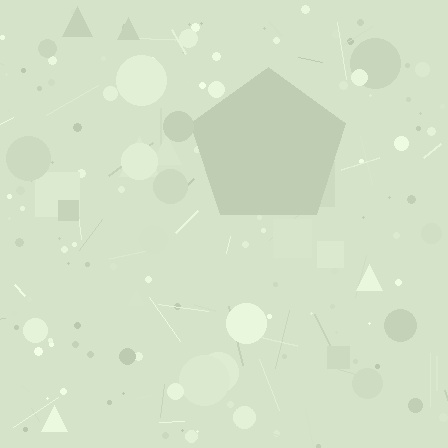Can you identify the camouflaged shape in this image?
The camouflaged shape is a pentagon.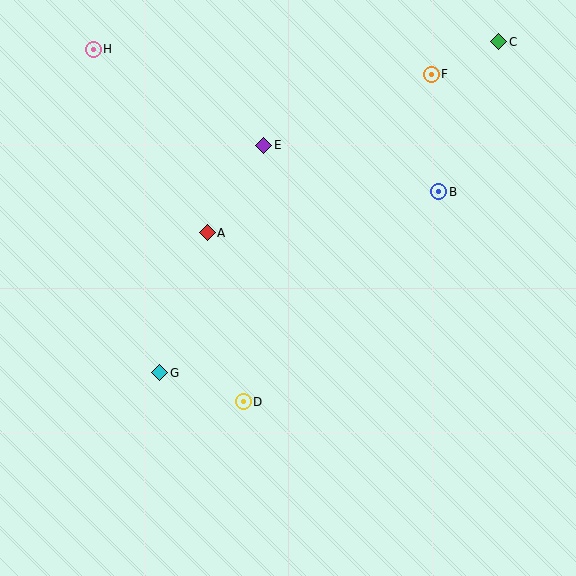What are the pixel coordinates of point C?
Point C is at (499, 42).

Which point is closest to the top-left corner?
Point H is closest to the top-left corner.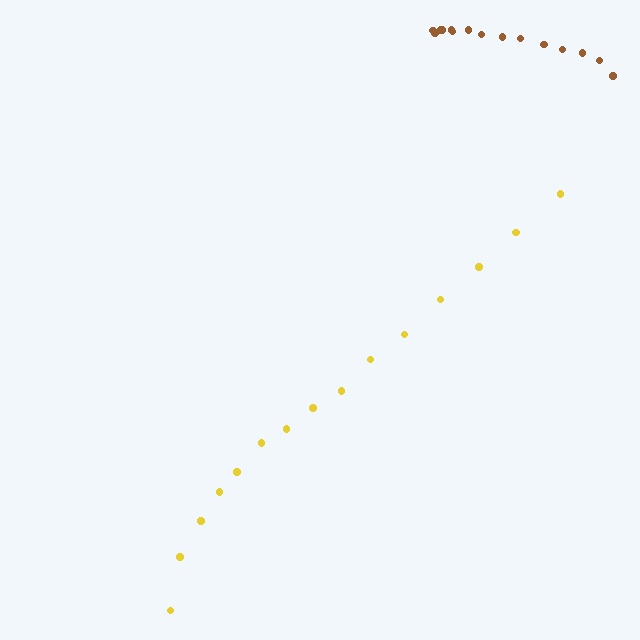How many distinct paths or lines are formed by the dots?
There are 2 distinct paths.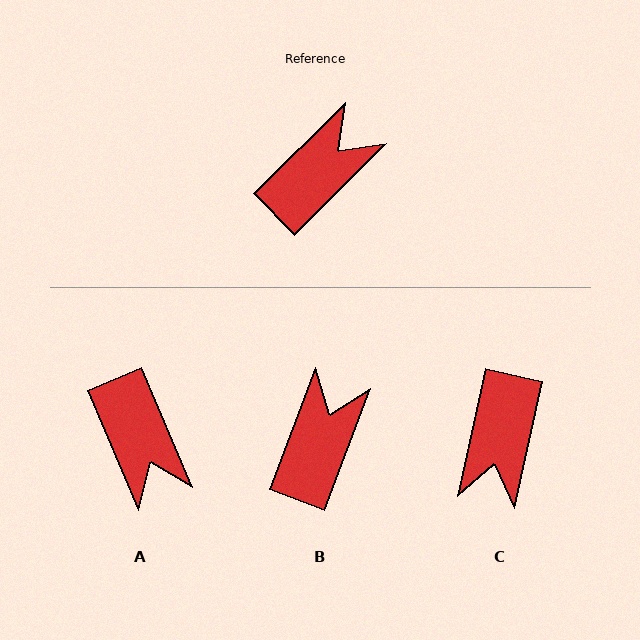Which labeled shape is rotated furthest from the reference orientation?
C, about 147 degrees away.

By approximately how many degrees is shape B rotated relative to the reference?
Approximately 25 degrees counter-clockwise.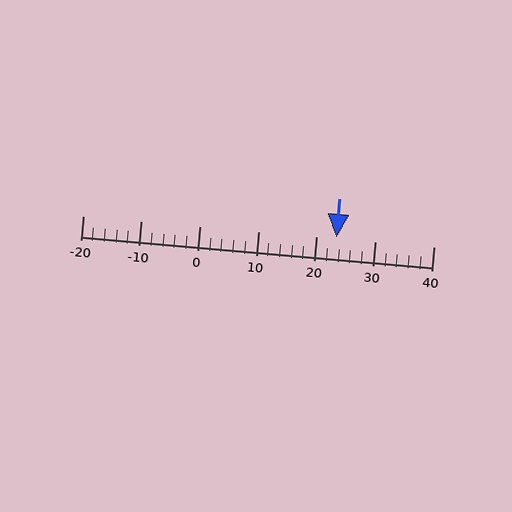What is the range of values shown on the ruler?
The ruler shows values from -20 to 40.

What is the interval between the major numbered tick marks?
The major tick marks are spaced 10 units apart.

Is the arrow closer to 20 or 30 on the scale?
The arrow is closer to 20.